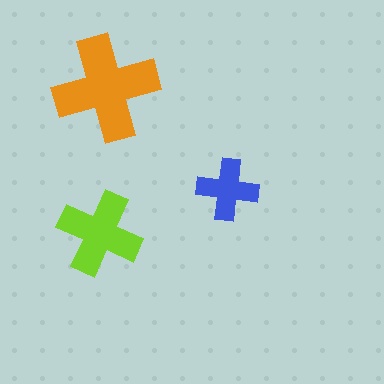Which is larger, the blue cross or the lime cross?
The lime one.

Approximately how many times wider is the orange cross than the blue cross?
About 1.5 times wider.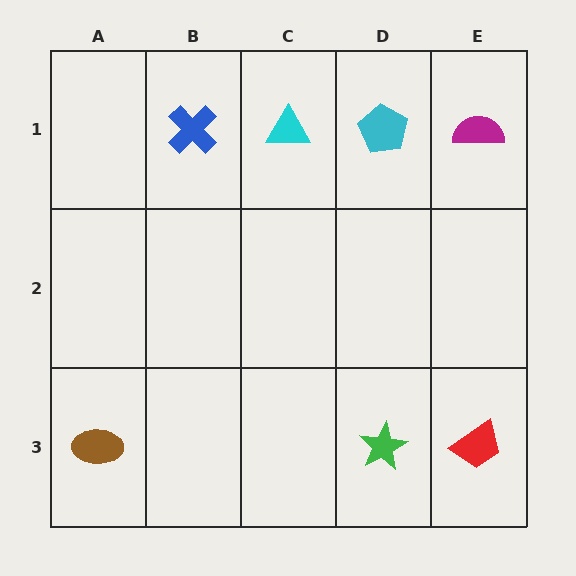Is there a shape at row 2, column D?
No, that cell is empty.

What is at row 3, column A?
A brown ellipse.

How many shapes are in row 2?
0 shapes.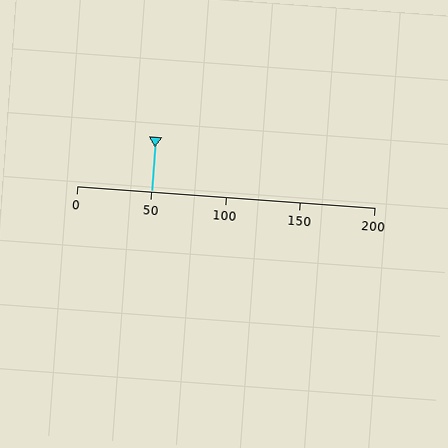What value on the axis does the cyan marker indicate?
The marker indicates approximately 50.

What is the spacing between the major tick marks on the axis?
The major ticks are spaced 50 apart.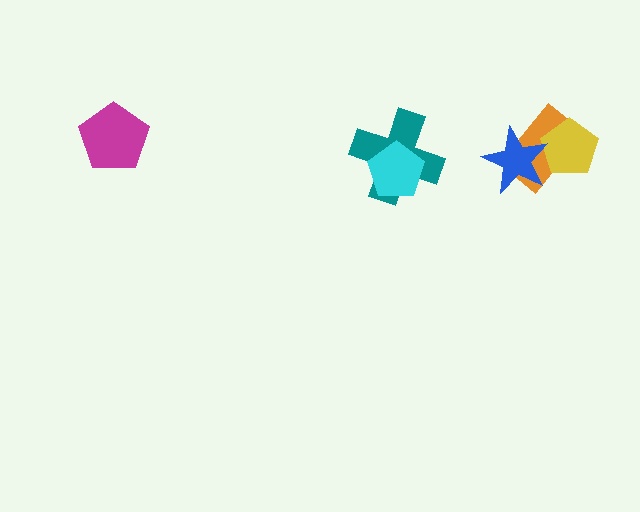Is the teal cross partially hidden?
Yes, it is partially covered by another shape.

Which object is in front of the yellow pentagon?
The blue star is in front of the yellow pentagon.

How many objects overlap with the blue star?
2 objects overlap with the blue star.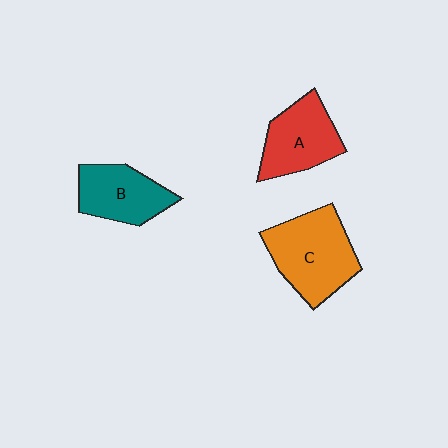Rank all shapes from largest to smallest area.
From largest to smallest: C (orange), A (red), B (teal).